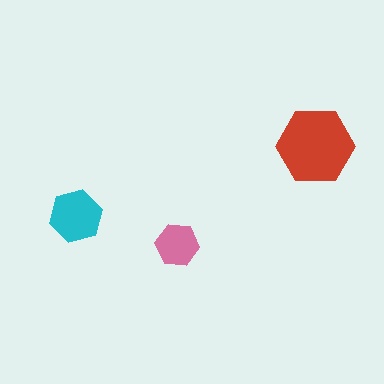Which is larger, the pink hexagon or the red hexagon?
The red one.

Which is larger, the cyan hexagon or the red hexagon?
The red one.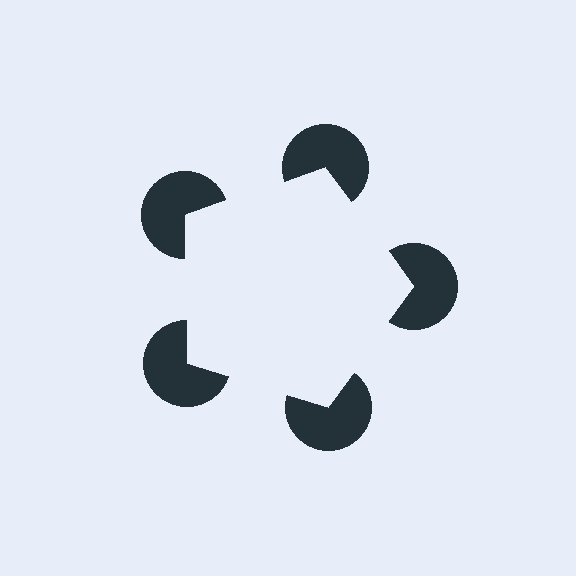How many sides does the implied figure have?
5 sides.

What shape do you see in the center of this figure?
An illusory pentagon — its edges are inferred from the aligned wedge cuts in the pac-man discs, not physically drawn.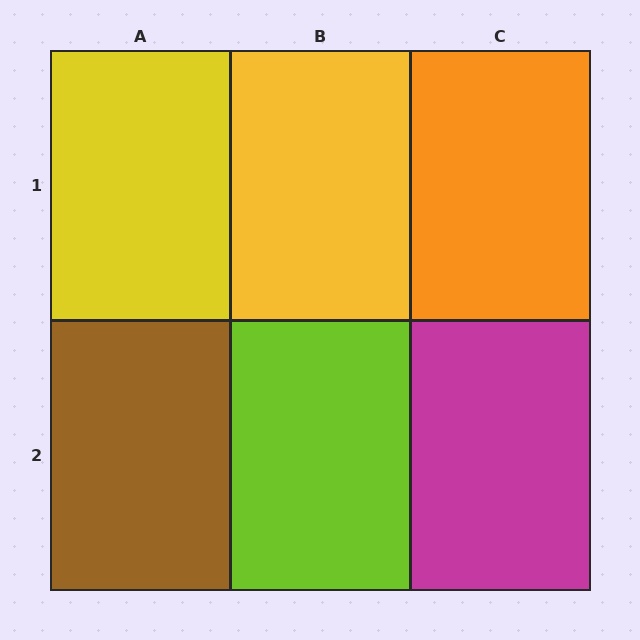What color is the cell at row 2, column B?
Lime.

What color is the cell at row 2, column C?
Magenta.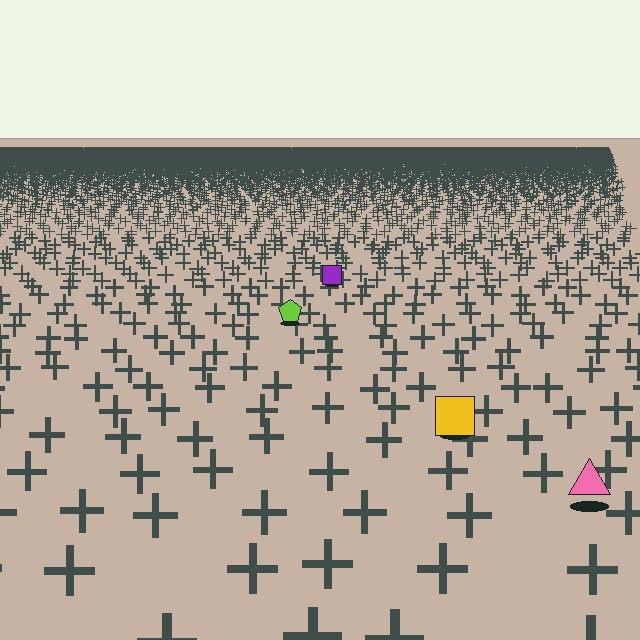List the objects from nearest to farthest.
From nearest to farthest: the pink triangle, the yellow square, the lime pentagon, the purple square.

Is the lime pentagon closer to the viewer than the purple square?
Yes. The lime pentagon is closer — you can tell from the texture gradient: the ground texture is coarser near it.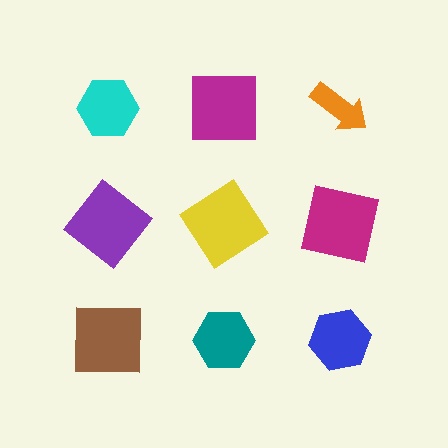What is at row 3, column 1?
A brown square.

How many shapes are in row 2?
3 shapes.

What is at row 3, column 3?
A blue hexagon.